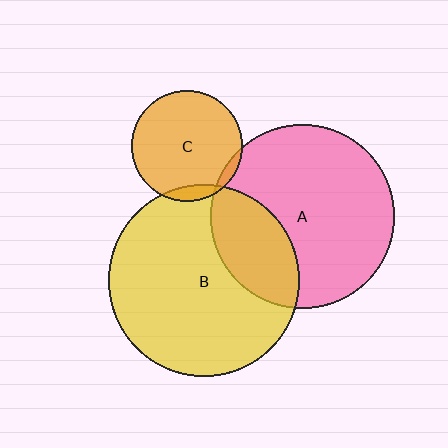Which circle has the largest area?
Circle B (yellow).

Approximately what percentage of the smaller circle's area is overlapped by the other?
Approximately 5%.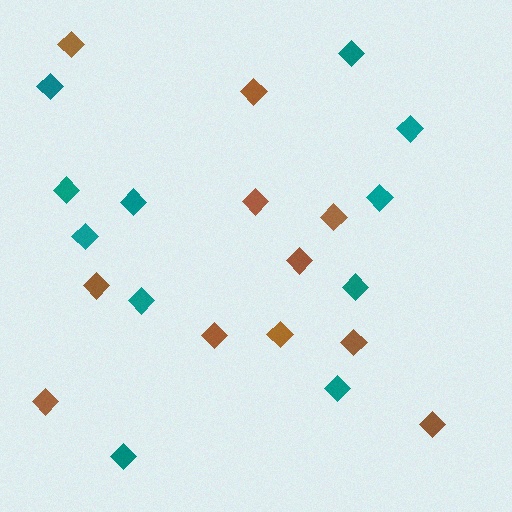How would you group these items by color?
There are 2 groups: one group of brown diamonds (11) and one group of teal diamonds (11).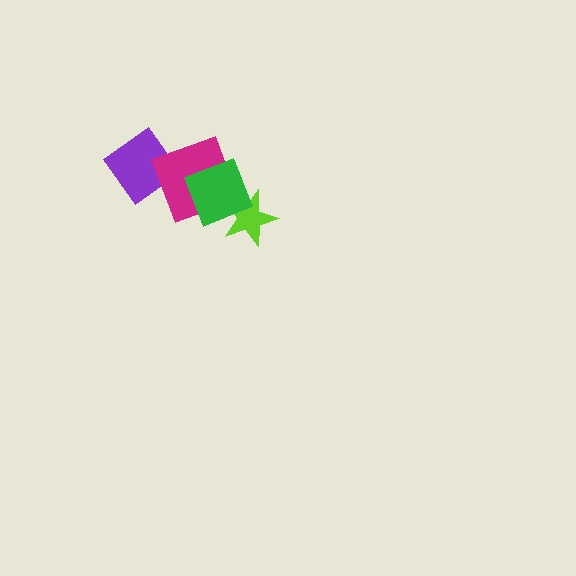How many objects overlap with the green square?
2 objects overlap with the green square.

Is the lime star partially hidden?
Yes, it is partially covered by another shape.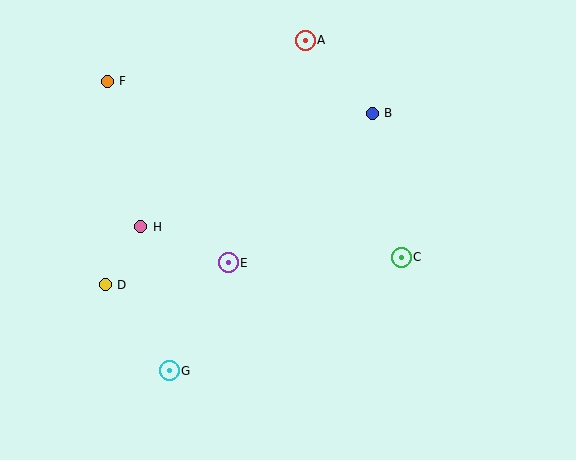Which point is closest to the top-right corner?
Point B is closest to the top-right corner.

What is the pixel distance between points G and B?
The distance between G and B is 327 pixels.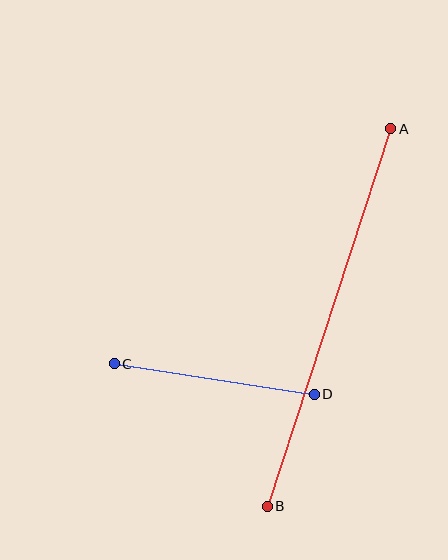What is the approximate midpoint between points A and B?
The midpoint is at approximately (329, 318) pixels.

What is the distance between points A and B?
The distance is approximately 398 pixels.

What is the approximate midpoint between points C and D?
The midpoint is at approximately (214, 379) pixels.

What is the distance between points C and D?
The distance is approximately 202 pixels.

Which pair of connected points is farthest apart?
Points A and B are farthest apart.